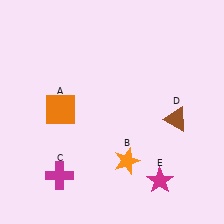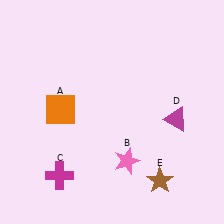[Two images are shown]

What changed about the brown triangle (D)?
In Image 1, D is brown. In Image 2, it changed to magenta.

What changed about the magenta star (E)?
In Image 1, E is magenta. In Image 2, it changed to brown.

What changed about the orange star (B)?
In Image 1, B is orange. In Image 2, it changed to pink.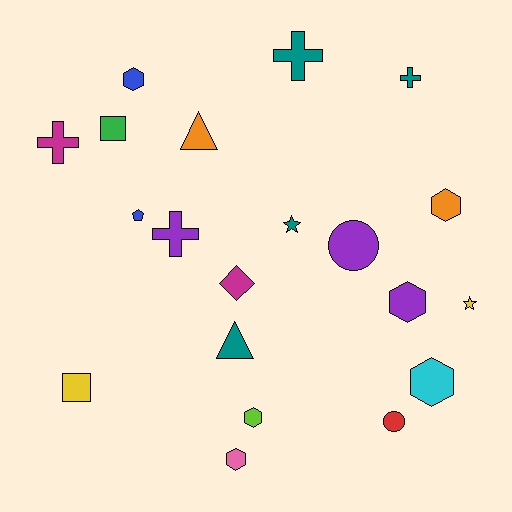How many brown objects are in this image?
There are no brown objects.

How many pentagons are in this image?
There is 1 pentagon.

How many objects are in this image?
There are 20 objects.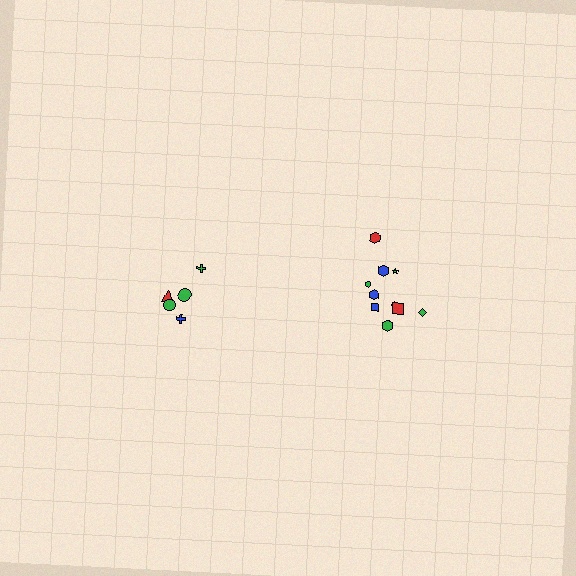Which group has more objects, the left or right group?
The right group.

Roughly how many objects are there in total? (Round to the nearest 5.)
Roughly 15 objects in total.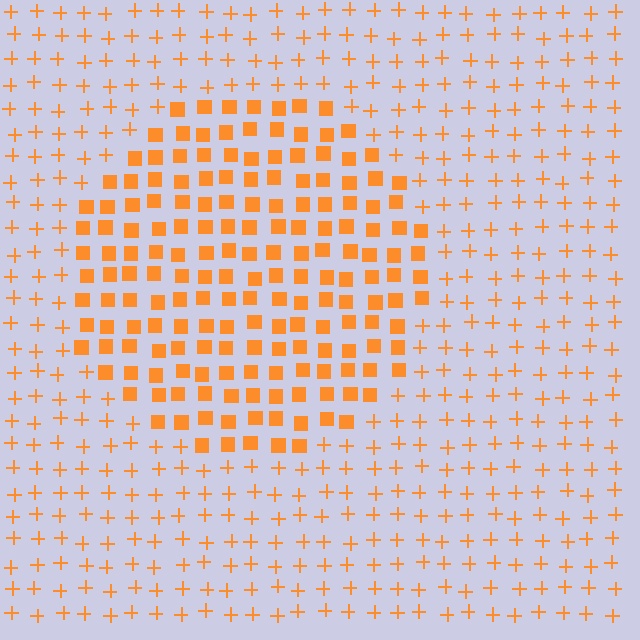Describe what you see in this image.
The image is filled with small orange elements arranged in a uniform grid. A circle-shaped region contains squares, while the surrounding area contains plus signs. The boundary is defined purely by the change in element shape.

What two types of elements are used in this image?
The image uses squares inside the circle region and plus signs outside it.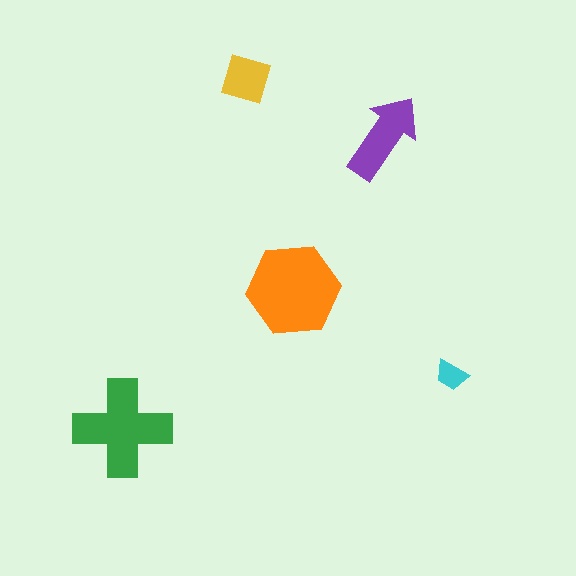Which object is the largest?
The orange hexagon.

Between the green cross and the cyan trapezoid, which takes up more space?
The green cross.